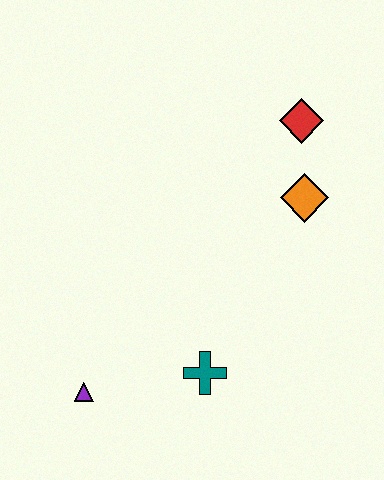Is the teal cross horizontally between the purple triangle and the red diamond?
Yes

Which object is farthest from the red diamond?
The purple triangle is farthest from the red diamond.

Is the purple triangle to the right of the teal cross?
No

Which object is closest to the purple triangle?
The teal cross is closest to the purple triangle.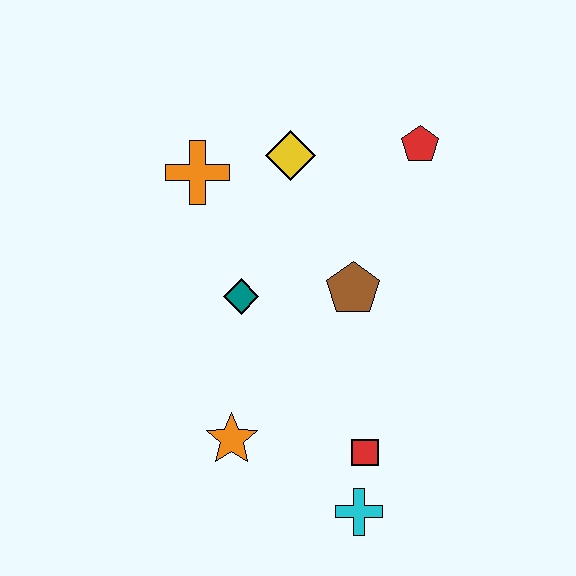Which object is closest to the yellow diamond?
The orange cross is closest to the yellow diamond.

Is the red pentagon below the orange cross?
No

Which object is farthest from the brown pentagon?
The cyan cross is farthest from the brown pentagon.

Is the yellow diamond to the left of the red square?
Yes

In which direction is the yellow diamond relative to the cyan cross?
The yellow diamond is above the cyan cross.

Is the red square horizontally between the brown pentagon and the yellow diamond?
No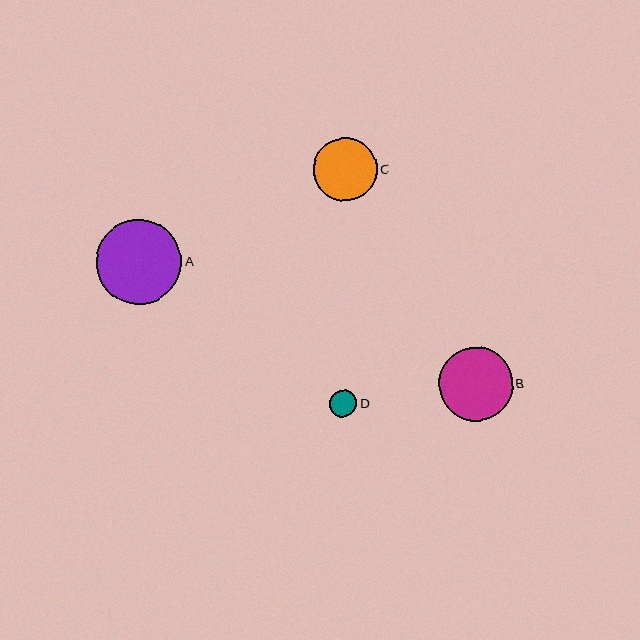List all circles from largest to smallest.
From largest to smallest: A, B, C, D.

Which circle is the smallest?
Circle D is the smallest with a size of approximately 27 pixels.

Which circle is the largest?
Circle A is the largest with a size of approximately 85 pixels.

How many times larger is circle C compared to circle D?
Circle C is approximately 2.4 times the size of circle D.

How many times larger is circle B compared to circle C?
Circle B is approximately 1.2 times the size of circle C.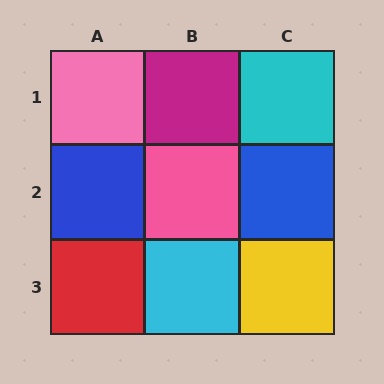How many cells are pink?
2 cells are pink.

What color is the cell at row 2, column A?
Blue.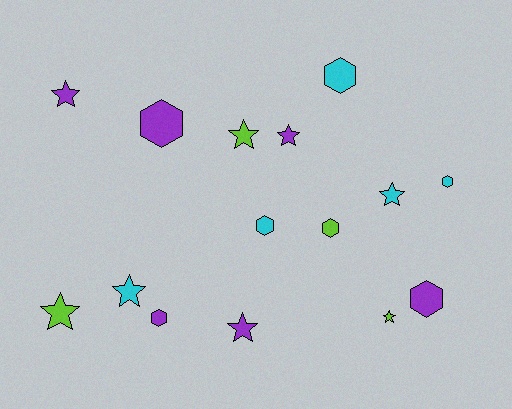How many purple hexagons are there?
There are 3 purple hexagons.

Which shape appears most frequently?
Star, with 8 objects.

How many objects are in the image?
There are 15 objects.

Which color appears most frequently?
Purple, with 6 objects.